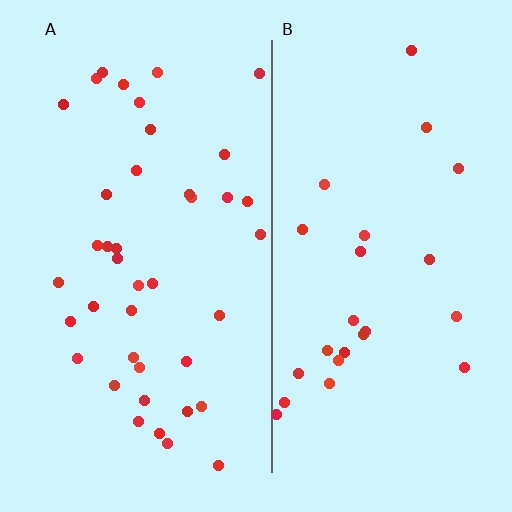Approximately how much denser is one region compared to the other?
Approximately 1.7× — region A over region B.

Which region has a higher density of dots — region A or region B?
A (the left).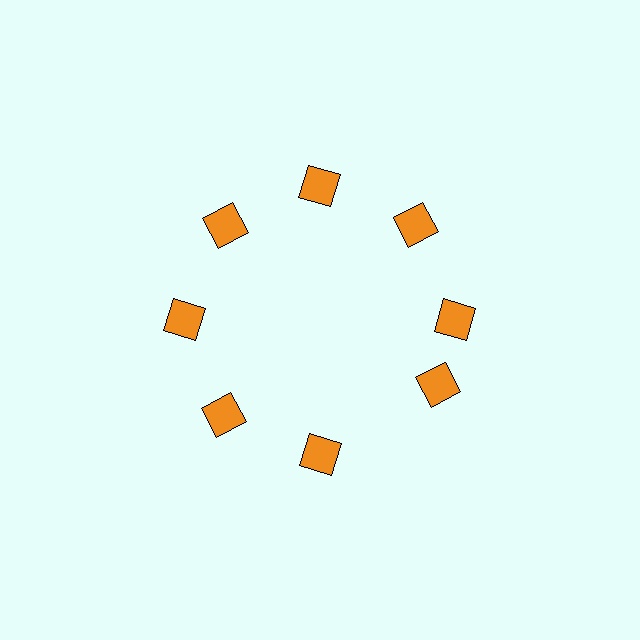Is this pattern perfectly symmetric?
No. The 8 orange squares are arranged in a ring, but one element near the 4 o'clock position is rotated out of alignment along the ring, breaking the 8-fold rotational symmetry.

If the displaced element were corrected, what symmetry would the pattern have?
It would have 8-fold rotational symmetry — the pattern would map onto itself every 45 degrees.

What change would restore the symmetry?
The symmetry would be restored by rotating it back into even spacing with its neighbors so that all 8 squares sit at equal angles and equal distance from the center.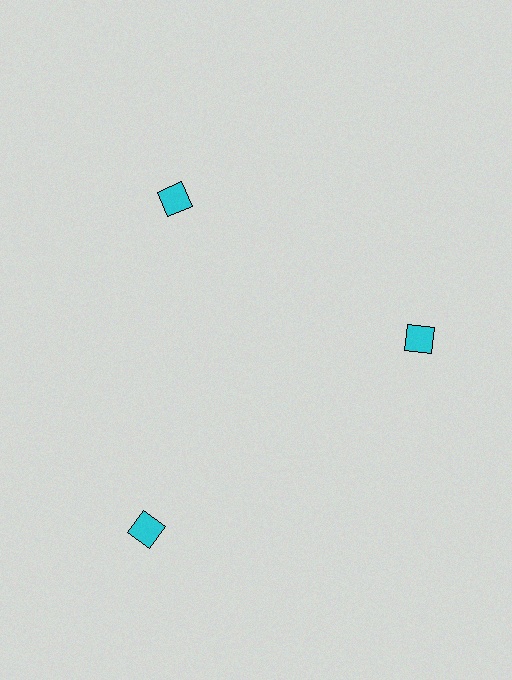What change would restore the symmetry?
The symmetry would be restored by moving it inward, back onto the ring so that all 3 squares sit at equal angles and equal distance from the center.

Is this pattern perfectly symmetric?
No. The 3 cyan squares are arranged in a ring, but one element near the 7 o'clock position is pushed outward from the center, breaking the 3-fold rotational symmetry.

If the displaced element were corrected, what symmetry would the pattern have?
It would have 3-fold rotational symmetry — the pattern would map onto itself every 120 degrees.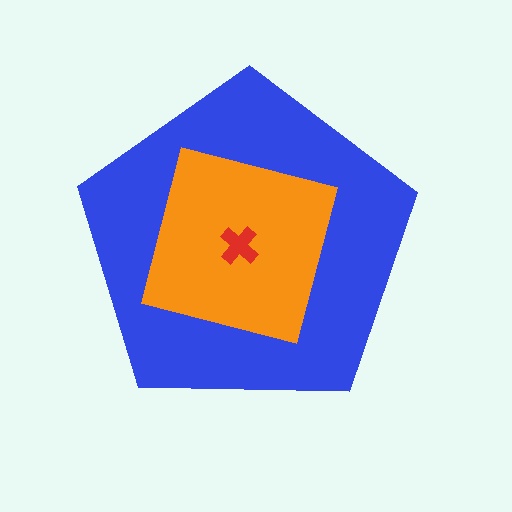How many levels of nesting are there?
3.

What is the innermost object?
The red cross.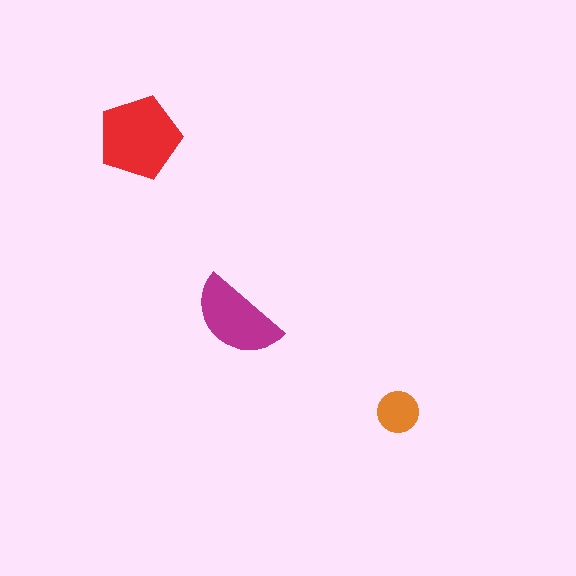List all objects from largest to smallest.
The red pentagon, the magenta semicircle, the orange circle.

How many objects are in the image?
There are 3 objects in the image.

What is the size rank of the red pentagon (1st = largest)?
1st.